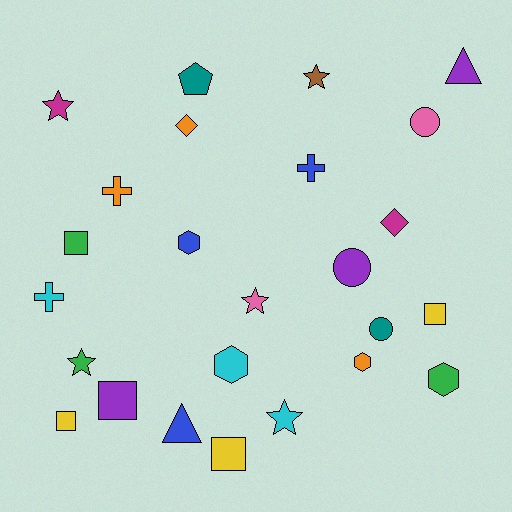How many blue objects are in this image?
There are 3 blue objects.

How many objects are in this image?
There are 25 objects.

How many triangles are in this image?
There are 2 triangles.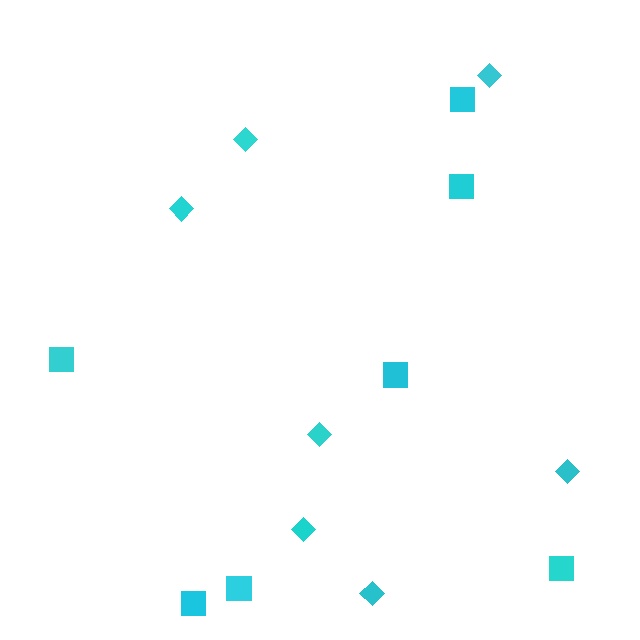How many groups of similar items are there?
There are 2 groups: one group of diamonds (7) and one group of squares (7).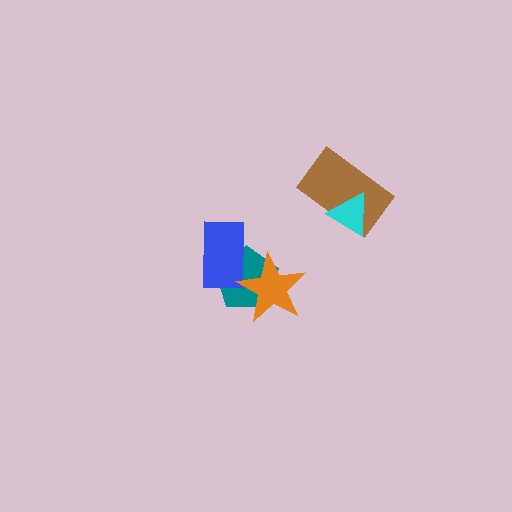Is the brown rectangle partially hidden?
Yes, it is partially covered by another shape.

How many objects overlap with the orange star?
2 objects overlap with the orange star.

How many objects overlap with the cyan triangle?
1 object overlaps with the cyan triangle.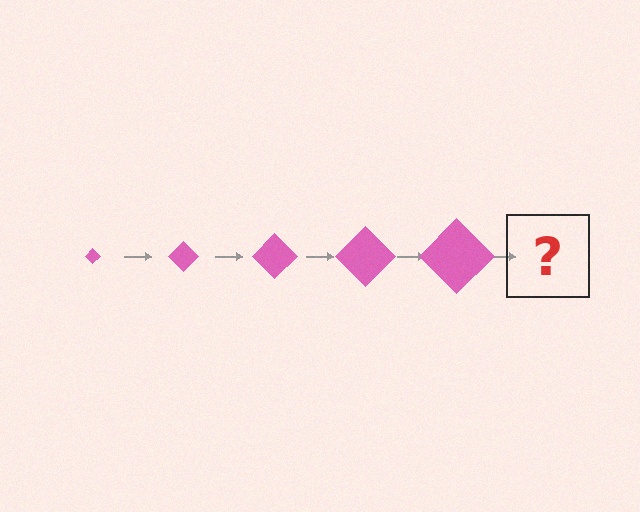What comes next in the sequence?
The next element should be a pink diamond, larger than the previous one.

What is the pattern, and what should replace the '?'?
The pattern is that the diamond gets progressively larger each step. The '?' should be a pink diamond, larger than the previous one.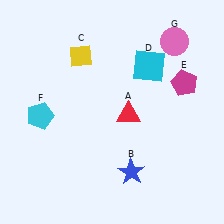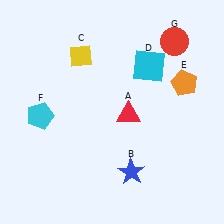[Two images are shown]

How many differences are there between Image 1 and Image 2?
There are 2 differences between the two images.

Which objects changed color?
E changed from magenta to orange. G changed from pink to red.